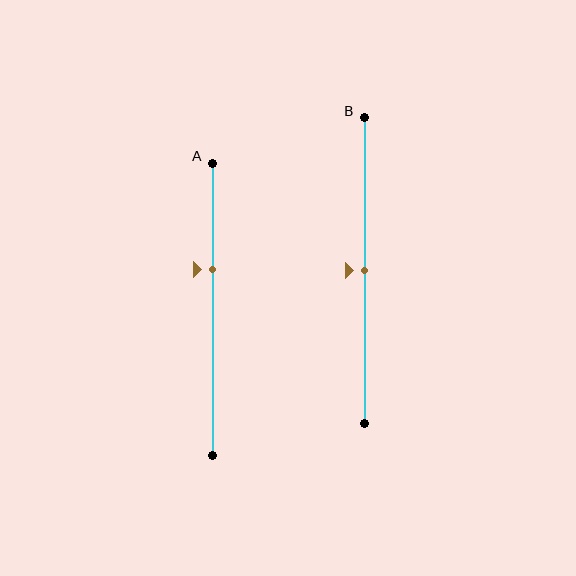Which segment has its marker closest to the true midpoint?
Segment B has its marker closest to the true midpoint.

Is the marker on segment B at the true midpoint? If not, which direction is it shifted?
Yes, the marker on segment B is at the true midpoint.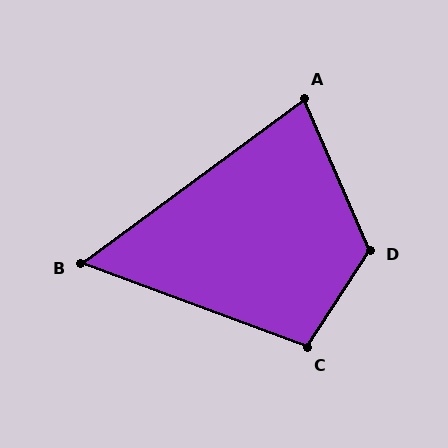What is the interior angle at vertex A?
Approximately 77 degrees (acute).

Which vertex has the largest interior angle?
D, at approximately 123 degrees.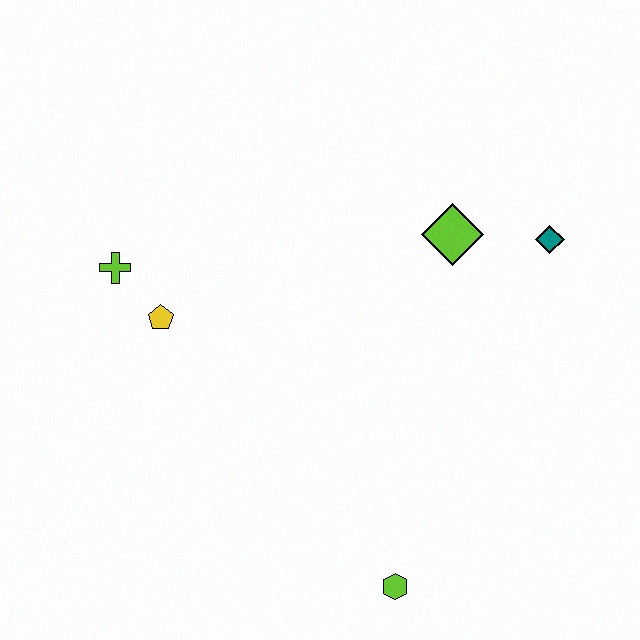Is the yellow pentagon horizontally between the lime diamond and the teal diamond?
No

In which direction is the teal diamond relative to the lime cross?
The teal diamond is to the right of the lime cross.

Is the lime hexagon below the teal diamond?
Yes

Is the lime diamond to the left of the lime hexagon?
No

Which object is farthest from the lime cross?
The teal diamond is farthest from the lime cross.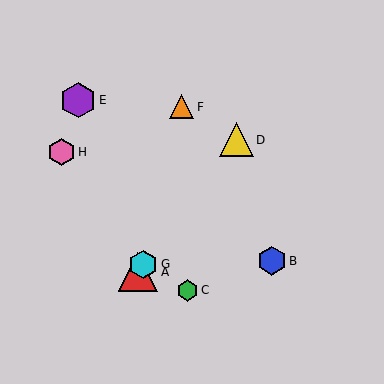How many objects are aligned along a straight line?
3 objects (A, D, G) are aligned along a straight line.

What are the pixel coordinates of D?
Object D is at (236, 140).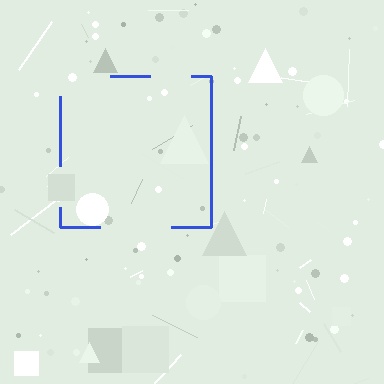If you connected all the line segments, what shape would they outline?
They would outline a square.